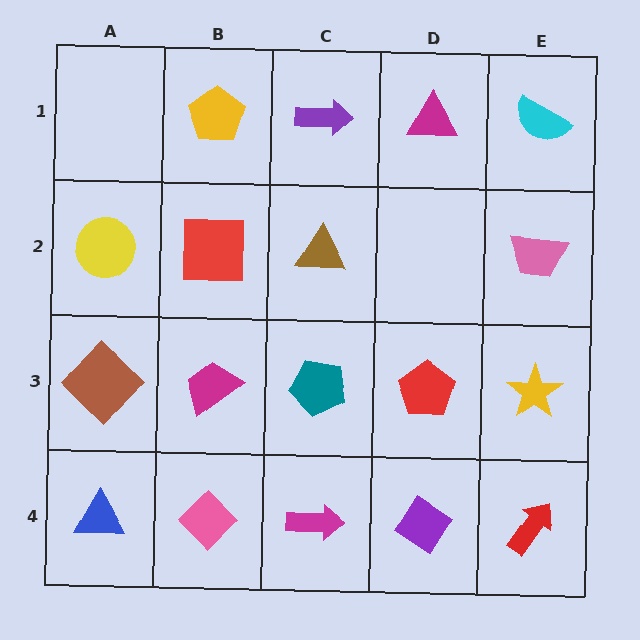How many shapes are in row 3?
5 shapes.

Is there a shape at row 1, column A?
No, that cell is empty.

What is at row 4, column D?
A purple diamond.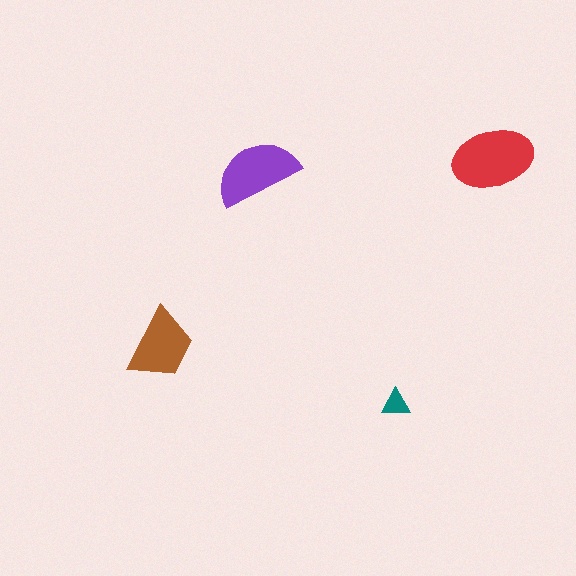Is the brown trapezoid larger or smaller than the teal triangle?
Larger.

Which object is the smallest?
The teal triangle.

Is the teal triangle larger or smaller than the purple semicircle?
Smaller.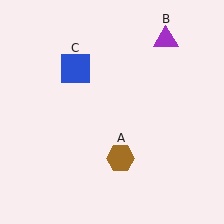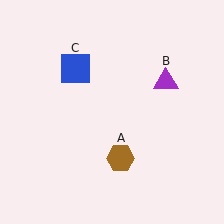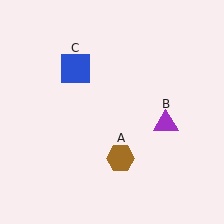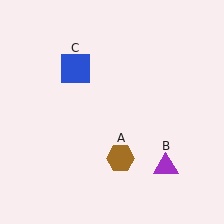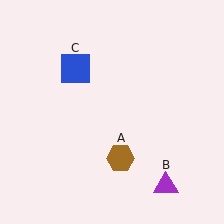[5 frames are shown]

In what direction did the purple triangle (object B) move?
The purple triangle (object B) moved down.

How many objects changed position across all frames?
1 object changed position: purple triangle (object B).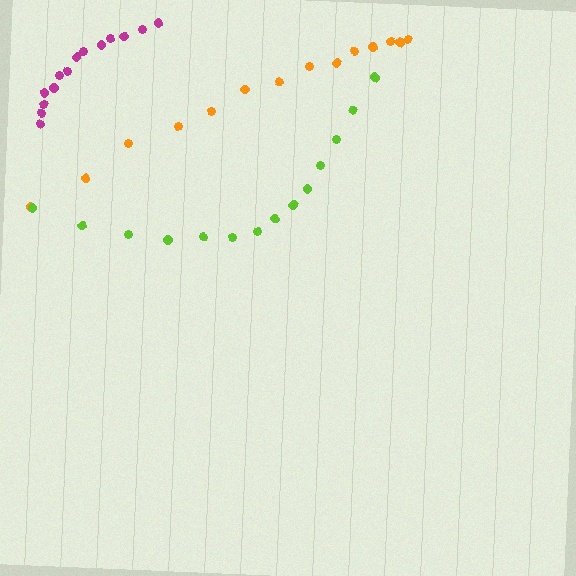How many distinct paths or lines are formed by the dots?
There are 3 distinct paths.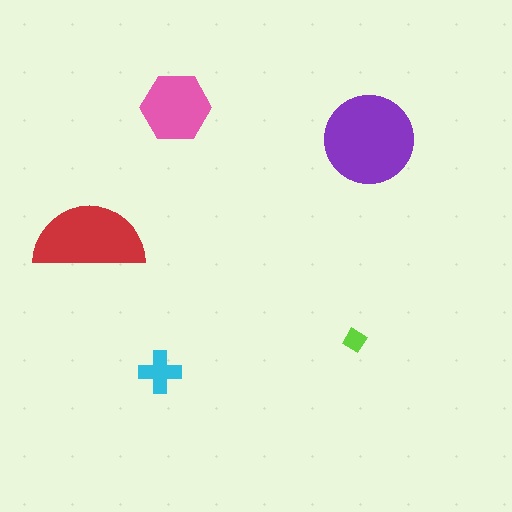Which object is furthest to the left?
The red semicircle is leftmost.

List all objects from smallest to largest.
The lime diamond, the cyan cross, the pink hexagon, the red semicircle, the purple circle.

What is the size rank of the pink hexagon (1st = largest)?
3rd.